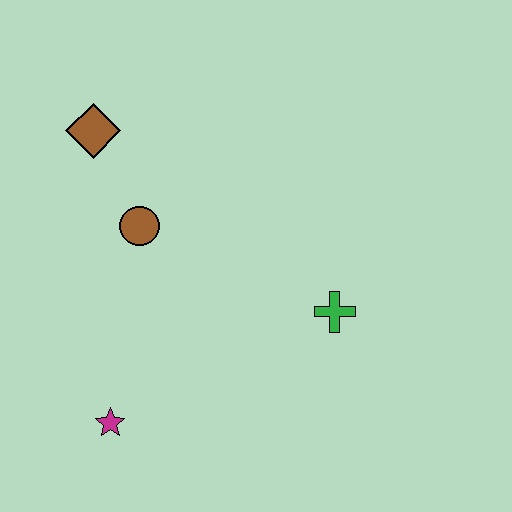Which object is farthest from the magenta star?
The brown diamond is farthest from the magenta star.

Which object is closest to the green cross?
The brown circle is closest to the green cross.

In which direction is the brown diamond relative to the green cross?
The brown diamond is to the left of the green cross.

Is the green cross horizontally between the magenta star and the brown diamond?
No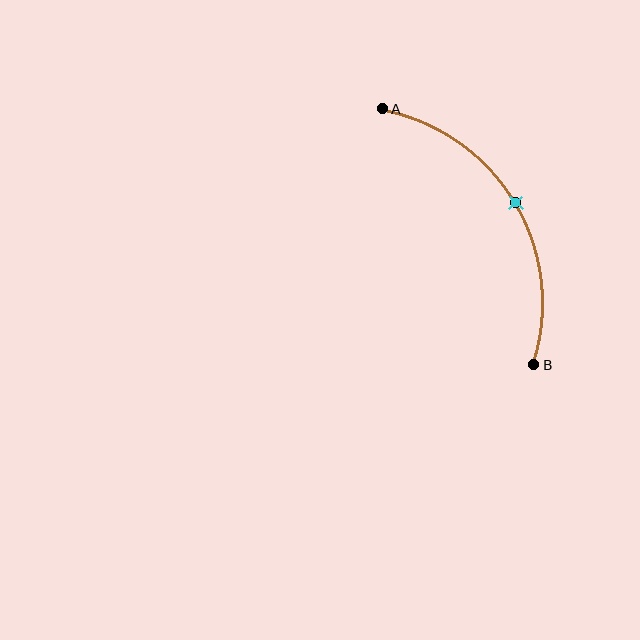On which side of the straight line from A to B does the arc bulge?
The arc bulges to the right of the straight line connecting A and B.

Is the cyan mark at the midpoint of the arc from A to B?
Yes. The cyan mark lies on the arc at equal arc-length from both A and B — it is the arc midpoint.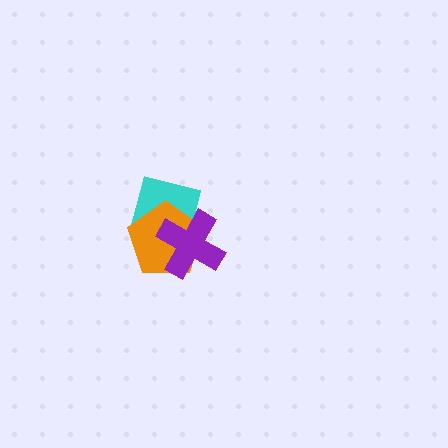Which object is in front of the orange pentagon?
The purple cross is in front of the orange pentagon.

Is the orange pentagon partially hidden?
Yes, it is partially covered by another shape.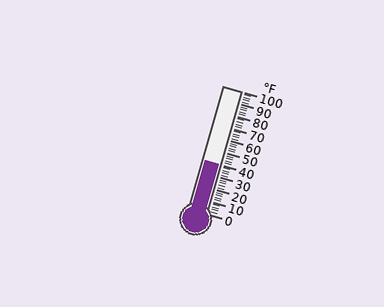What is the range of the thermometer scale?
The thermometer scale ranges from 0°F to 100°F.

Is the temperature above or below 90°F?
The temperature is below 90°F.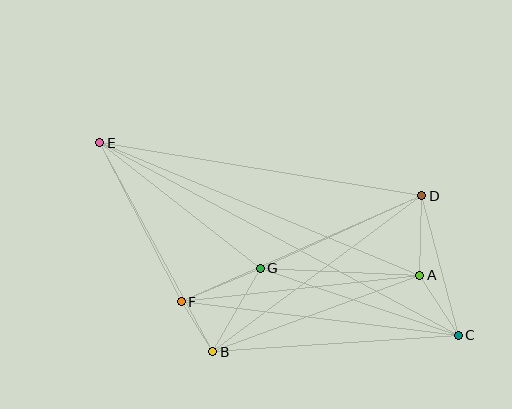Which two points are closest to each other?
Points B and F are closest to each other.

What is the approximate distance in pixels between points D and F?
The distance between D and F is approximately 263 pixels.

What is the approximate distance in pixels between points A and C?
The distance between A and C is approximately 71 pixels.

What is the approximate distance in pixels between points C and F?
The distance between C and F is approximately 279 pixels.